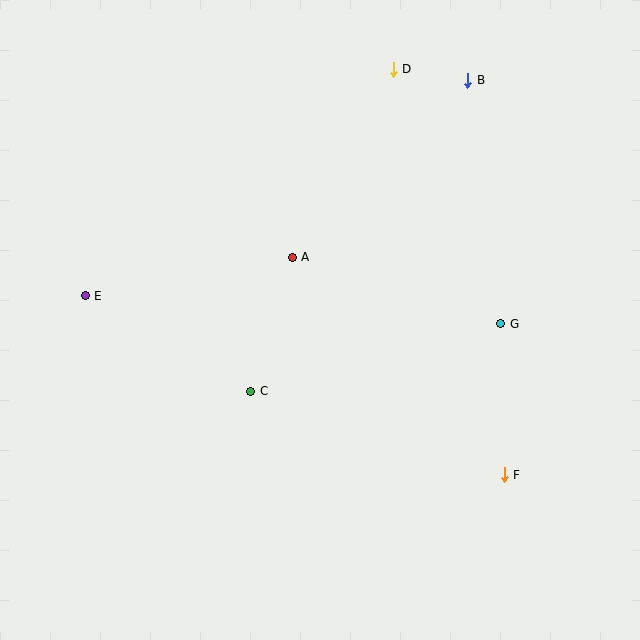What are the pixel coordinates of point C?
Point C is at (251, 391).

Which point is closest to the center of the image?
Point A at (292, 257) is closest to the center.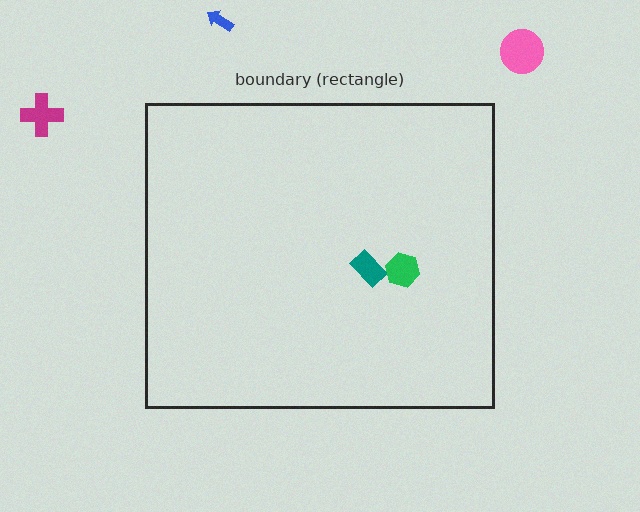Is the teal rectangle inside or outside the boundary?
Inside.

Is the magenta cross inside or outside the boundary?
Outside.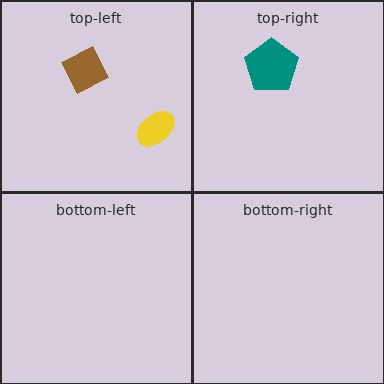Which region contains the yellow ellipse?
The top-left region.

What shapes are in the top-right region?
The teal pentagon.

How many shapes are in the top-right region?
1.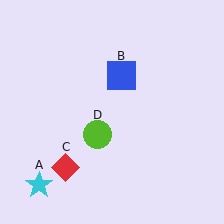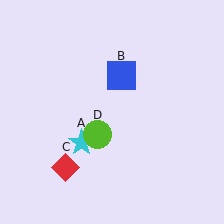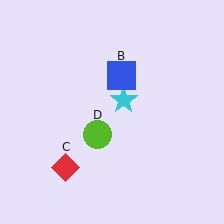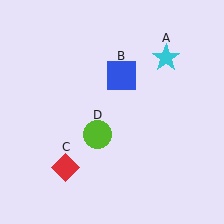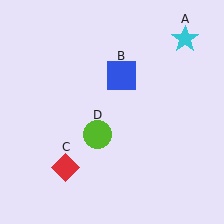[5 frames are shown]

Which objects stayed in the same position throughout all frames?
Blue square (object B) and red diamond (object C) and lime circle (object D) remained stationary.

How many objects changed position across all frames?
1 object changed position: cyan star (object A).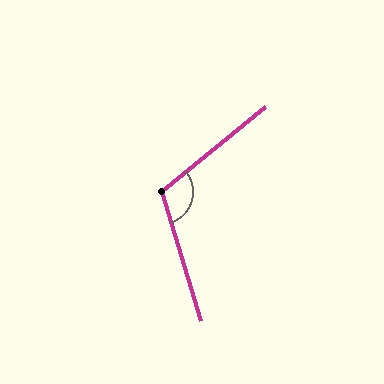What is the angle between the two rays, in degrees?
Approximately 113 degrees.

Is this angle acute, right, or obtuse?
It is obtuse.